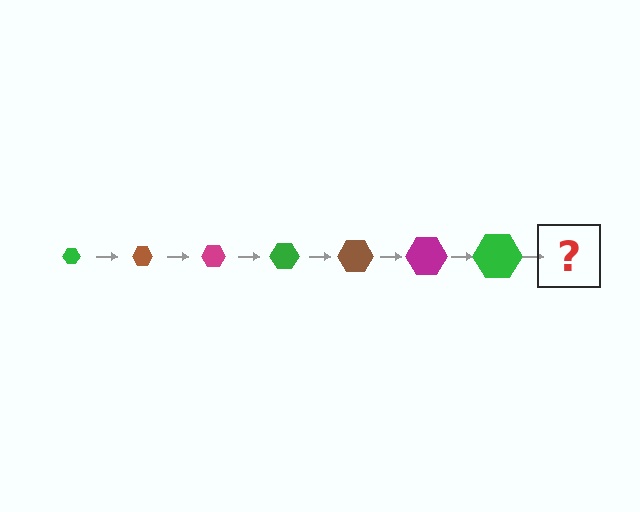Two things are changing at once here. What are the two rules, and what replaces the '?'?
The two rules are that the hexagon grows larger each step and the color cycles through green, brown, and magenta. The '?' should be a brown hexagon, larger than the previous one.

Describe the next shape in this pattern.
It should be a brown hexagon, larger than the previous one.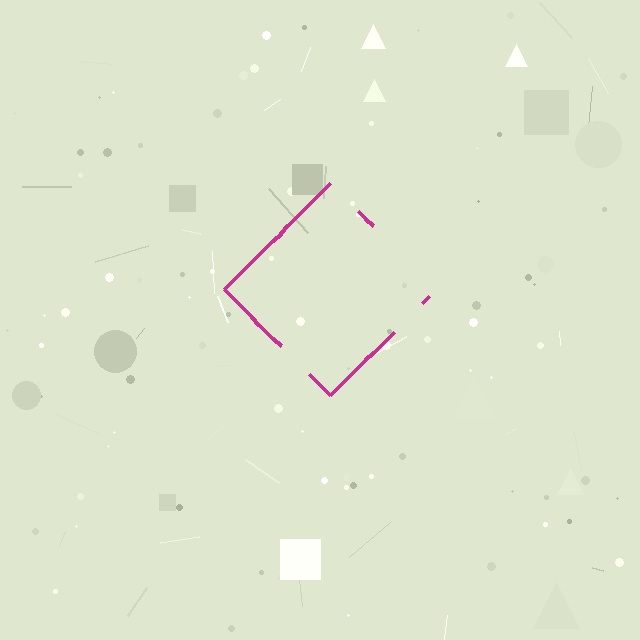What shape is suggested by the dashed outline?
The dashed outline suggests a diamond.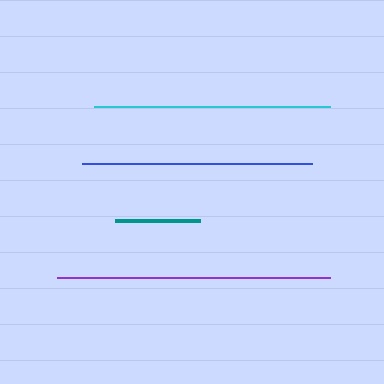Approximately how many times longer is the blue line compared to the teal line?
The blue line is approximately 2.7 times the length of the teal line.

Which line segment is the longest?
The purple line is the longest at approximately 273 pixels.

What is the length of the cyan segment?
The cyan segment is approximately 236 pixels long.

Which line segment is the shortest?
The teal line is the shortest at approximately 84 pixels.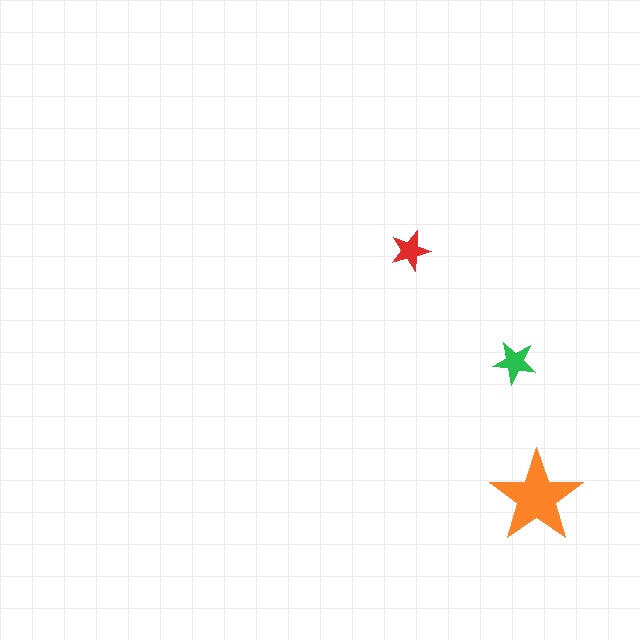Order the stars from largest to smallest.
the orange one, the green one, the red one.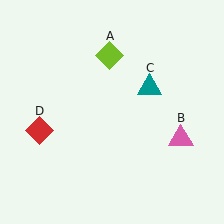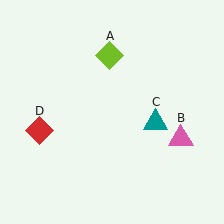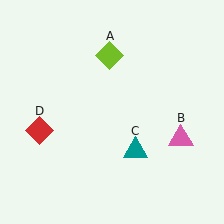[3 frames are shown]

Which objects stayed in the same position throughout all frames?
Lime diamond (object A) and pink triangle (object B) and red diamond (object D) remained stationary.